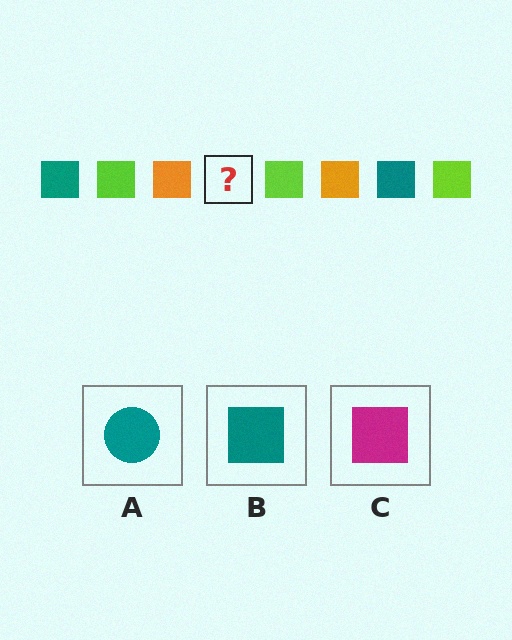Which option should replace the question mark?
Option B.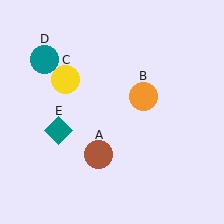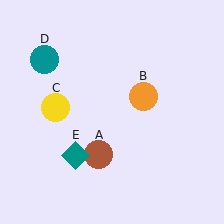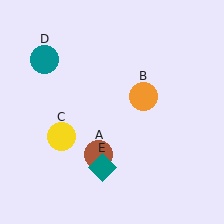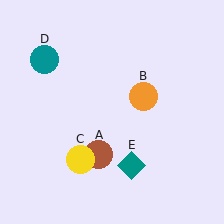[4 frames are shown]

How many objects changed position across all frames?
2 objects changed position: yellow circle (object C), teal diamond (object E).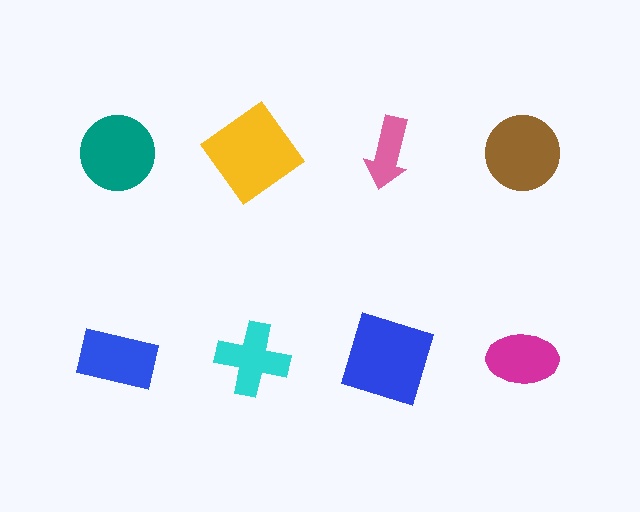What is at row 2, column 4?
A magenta ellipse.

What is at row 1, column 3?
A pink arrow.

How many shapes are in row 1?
4 shapes.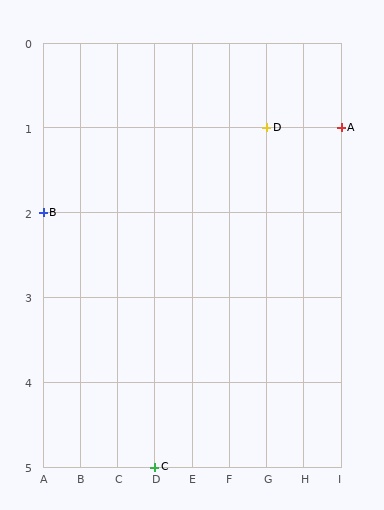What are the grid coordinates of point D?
Point D is at grid coordinates (G, 1).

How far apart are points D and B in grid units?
Points D and B are 6 columns and 1 row apart (about 6.1 grid units diagonally).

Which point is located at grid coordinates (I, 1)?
Point A is at (I, 1).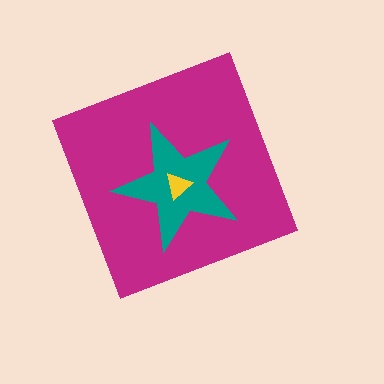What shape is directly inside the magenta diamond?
The teal star.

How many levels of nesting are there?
3.